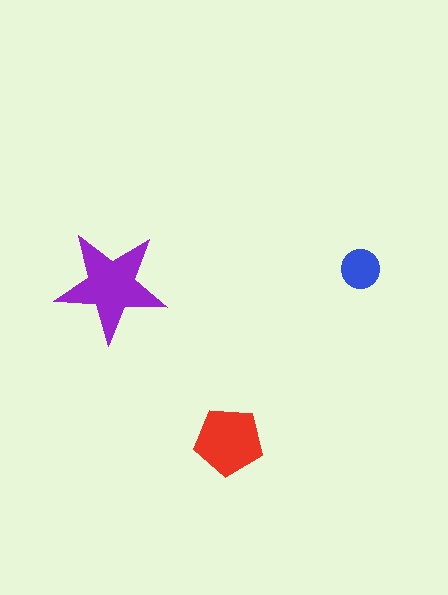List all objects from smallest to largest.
The blue circle, the red pentagon, the purple star.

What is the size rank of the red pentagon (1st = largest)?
2nd.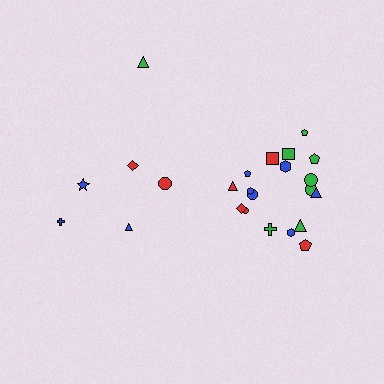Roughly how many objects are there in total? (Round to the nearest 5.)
Roughly 25 objects in total.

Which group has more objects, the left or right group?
The right group.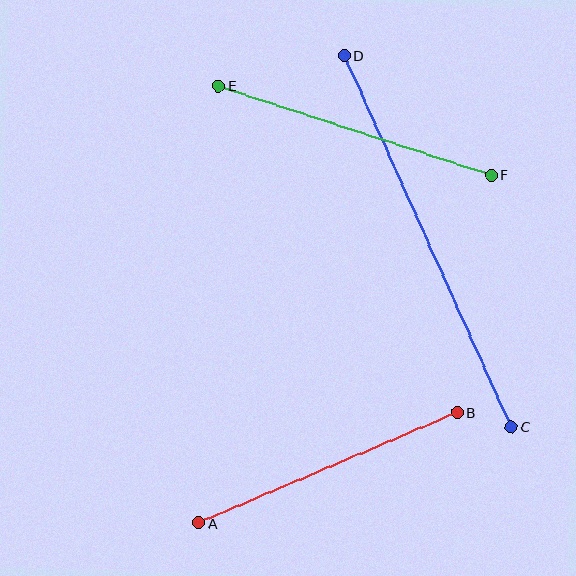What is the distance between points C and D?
The distance is approximately 407 pixels.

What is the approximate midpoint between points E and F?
The midpoint is at approximately (355, 131) pixels.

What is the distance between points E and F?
The distance is approximately 287 pixels.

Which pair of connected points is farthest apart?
Points C and D are farthest apart.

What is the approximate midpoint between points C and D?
The midpoint is at approximately (428, 241) pixels.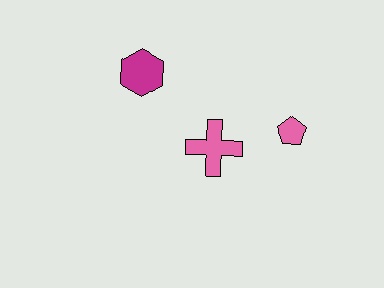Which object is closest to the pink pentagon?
The pink cross is closest to the pink pentagon.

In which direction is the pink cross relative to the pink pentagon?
The pink cross is to the left of the pink pentagon.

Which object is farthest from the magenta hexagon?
The pink pentagon is farthest from the magenta hexagon.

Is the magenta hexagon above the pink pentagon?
Yes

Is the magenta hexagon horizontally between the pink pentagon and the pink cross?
No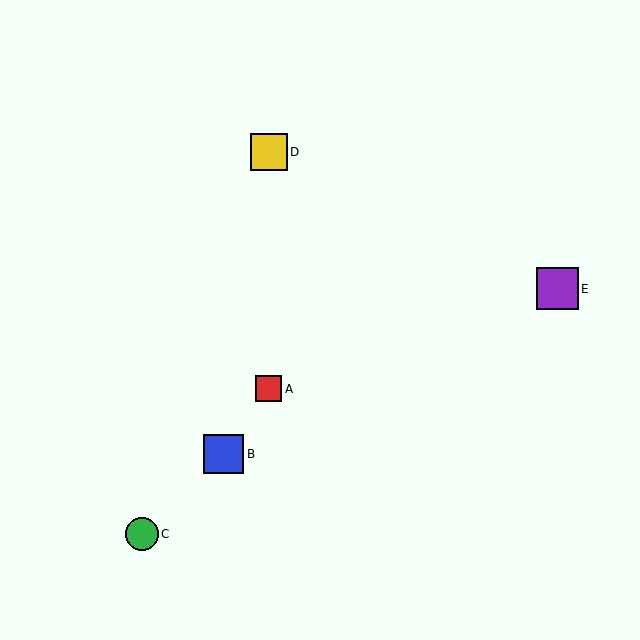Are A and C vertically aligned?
No, A is at x≈269 and C is at x≈142.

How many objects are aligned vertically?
2 objects (A, D) are aligned vertically.